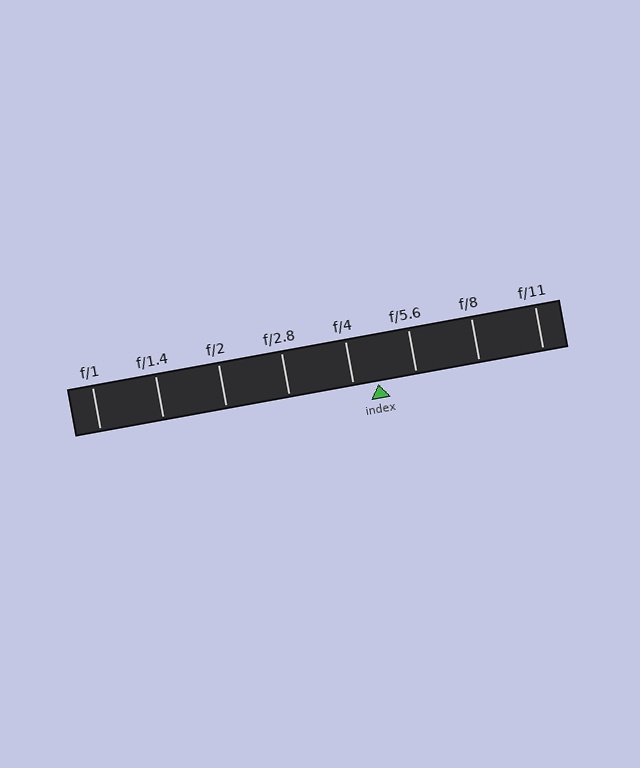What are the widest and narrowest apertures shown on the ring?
The widest aperture shown is f/1 and the narrowest is f/11.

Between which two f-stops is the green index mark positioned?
The index mark is between f/4 and f/5.6.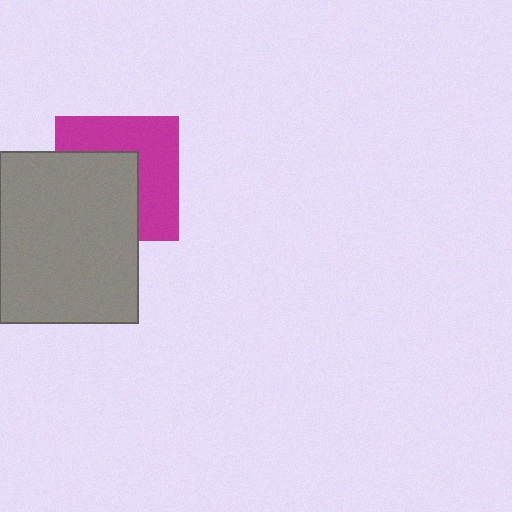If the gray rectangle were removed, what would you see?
You would see the complete magenta square.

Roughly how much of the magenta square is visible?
About half of it is visible (roughly 52%).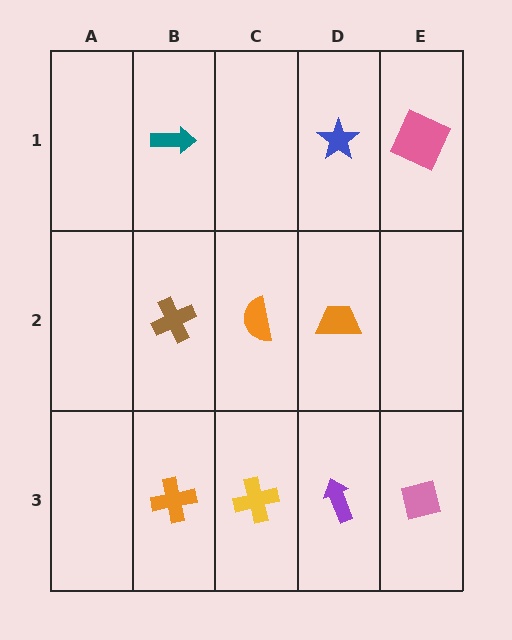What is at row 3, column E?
A pink square.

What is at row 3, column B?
An orange cross.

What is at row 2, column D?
An orange trapezoid.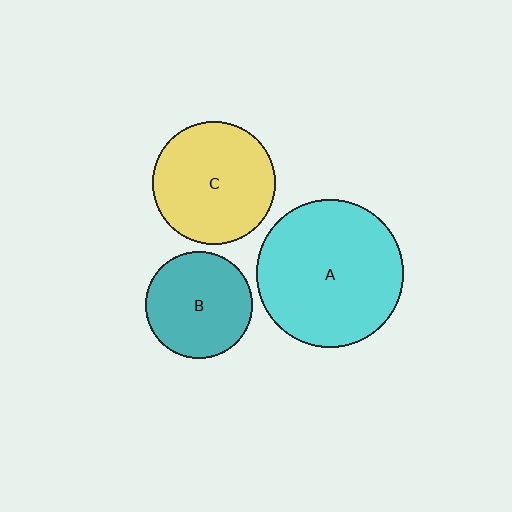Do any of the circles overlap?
No, none of the circles overlap.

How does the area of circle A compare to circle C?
Approximately 1.4 times.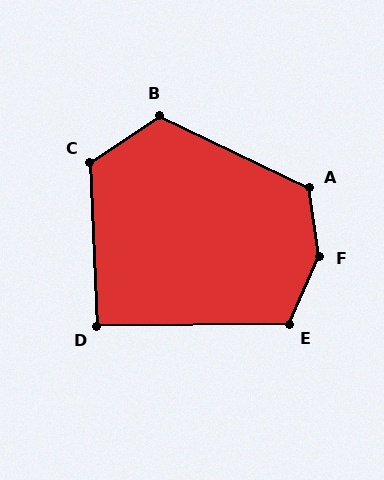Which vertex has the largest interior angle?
F, at approximately 148 degrees.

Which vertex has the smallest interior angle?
D, at approximately 92 degrees.